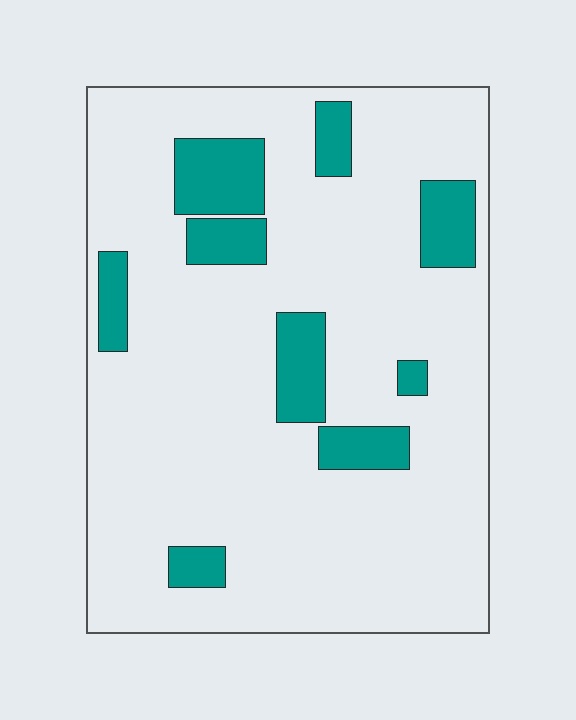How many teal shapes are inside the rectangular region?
9.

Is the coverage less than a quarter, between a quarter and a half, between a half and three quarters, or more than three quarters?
Less than a quarter.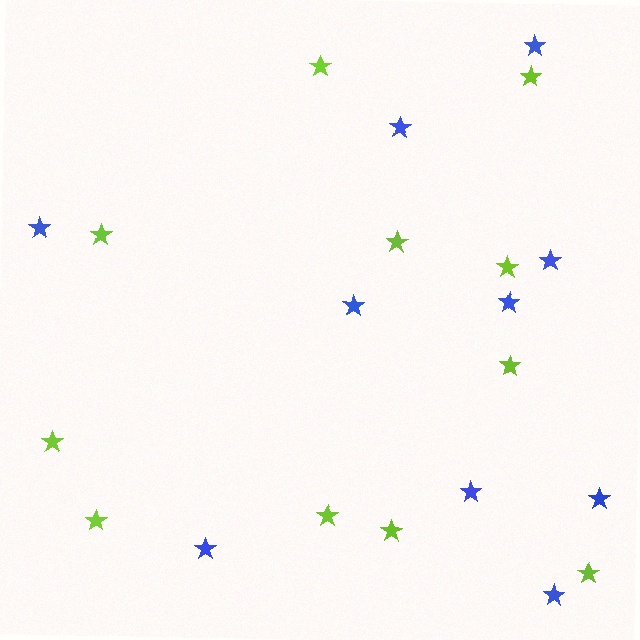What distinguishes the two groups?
There are 2 groups: one group of lime stars (11) and one group of blue stars (10).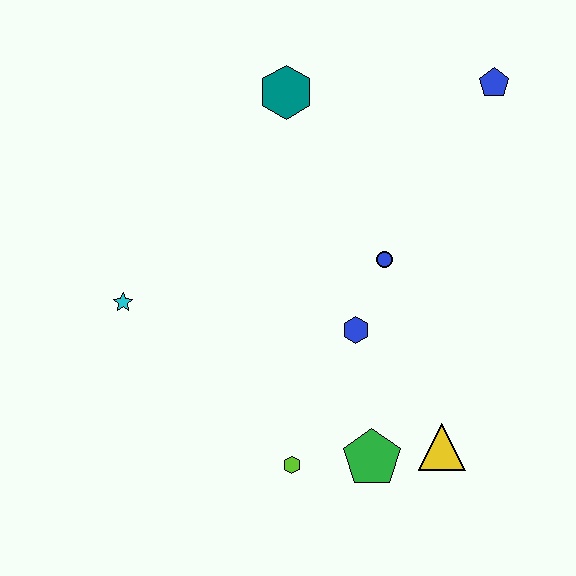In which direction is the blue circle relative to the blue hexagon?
The blue circle is above the blue hexagon.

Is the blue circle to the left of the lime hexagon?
No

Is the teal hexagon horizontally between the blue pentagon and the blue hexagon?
No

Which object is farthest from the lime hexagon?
The blue pentagon is farthest from the lime hexagon.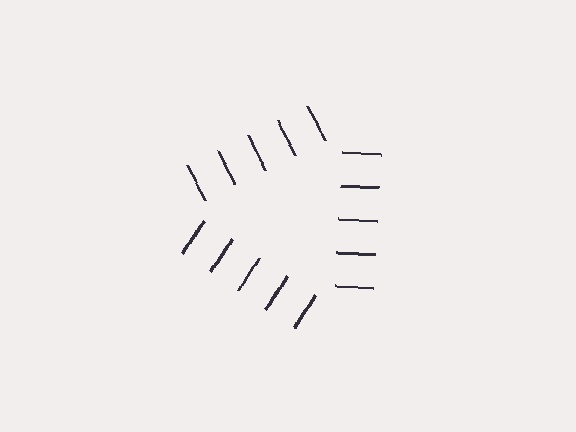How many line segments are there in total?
15 — 5 along each of the 3 edges.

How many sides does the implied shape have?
3 sides — the line-ends trace a triangle.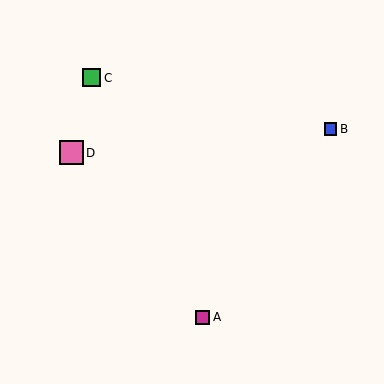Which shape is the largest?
The pink square (labeled D) is the largest.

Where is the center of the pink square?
The center of the pink square is at (71, 153).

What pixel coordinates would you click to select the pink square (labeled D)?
Click at (71, 153) to select the pink square D.